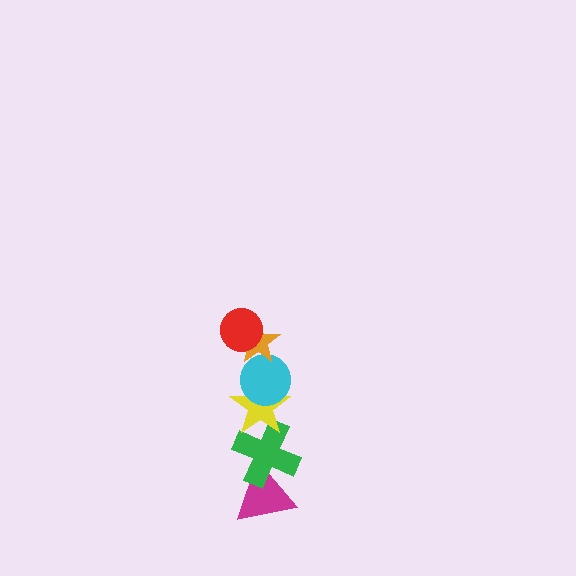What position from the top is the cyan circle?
The cyan circle is 3rd from the top.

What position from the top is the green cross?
The green cross is 5th from the top.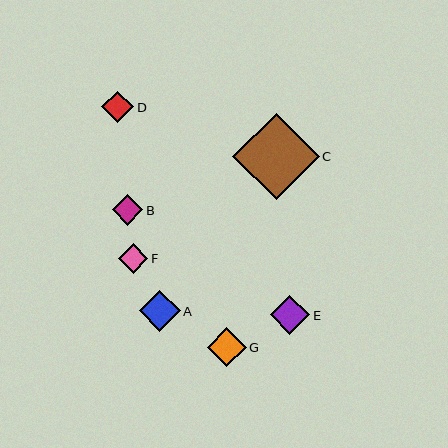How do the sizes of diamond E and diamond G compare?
Diamond E and diamond G are approximately the same size.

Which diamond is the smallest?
Diamond F is the smallest with a size of approximately 30 pixels.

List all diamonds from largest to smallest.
From largest to smallest: C, A, E, G, D, B, F.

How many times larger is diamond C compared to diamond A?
Diamond C is approximately 2.1 times the size of diamond A.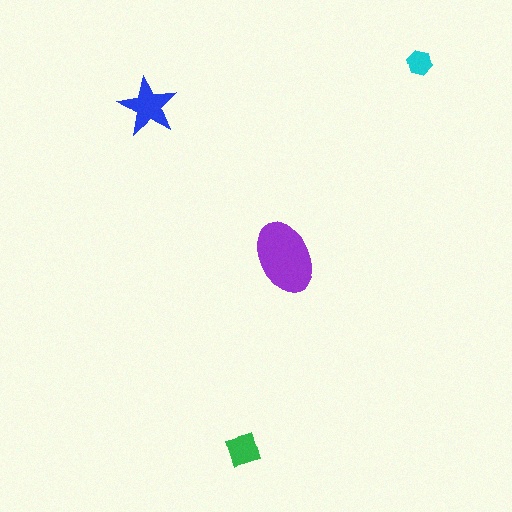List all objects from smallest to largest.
The cyan hexagon, the green square, the blue star, the purple ellipse.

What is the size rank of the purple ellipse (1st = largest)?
1st.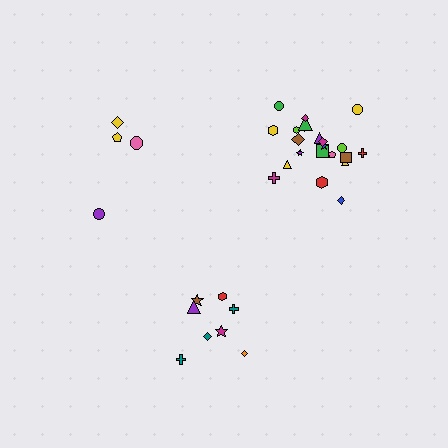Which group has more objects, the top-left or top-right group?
The top-right group.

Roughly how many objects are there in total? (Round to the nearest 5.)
Roughly 35 objects in total.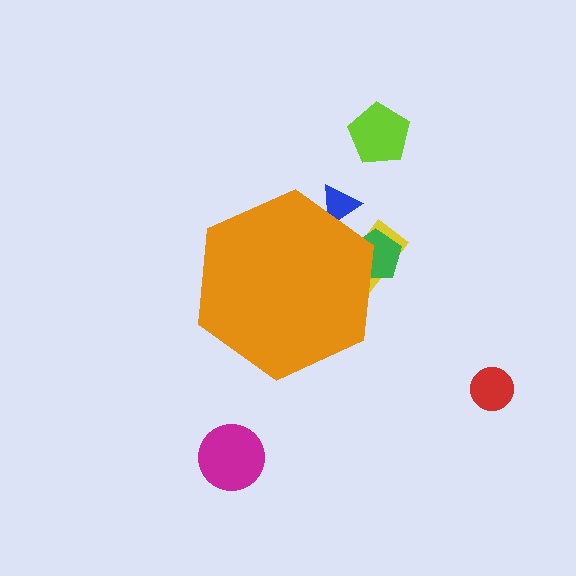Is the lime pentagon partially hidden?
No, the lime pentagon is fully visible.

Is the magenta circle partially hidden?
No, the magenta circle is fully visible.